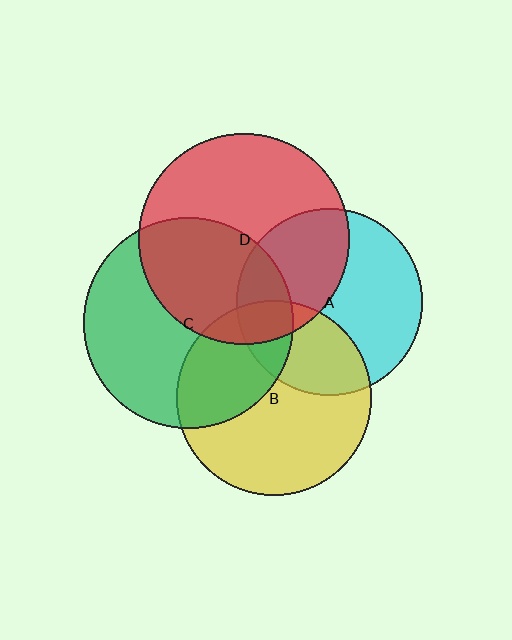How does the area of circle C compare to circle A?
Approximately 1.3 times.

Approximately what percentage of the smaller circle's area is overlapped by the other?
Approximately 40%.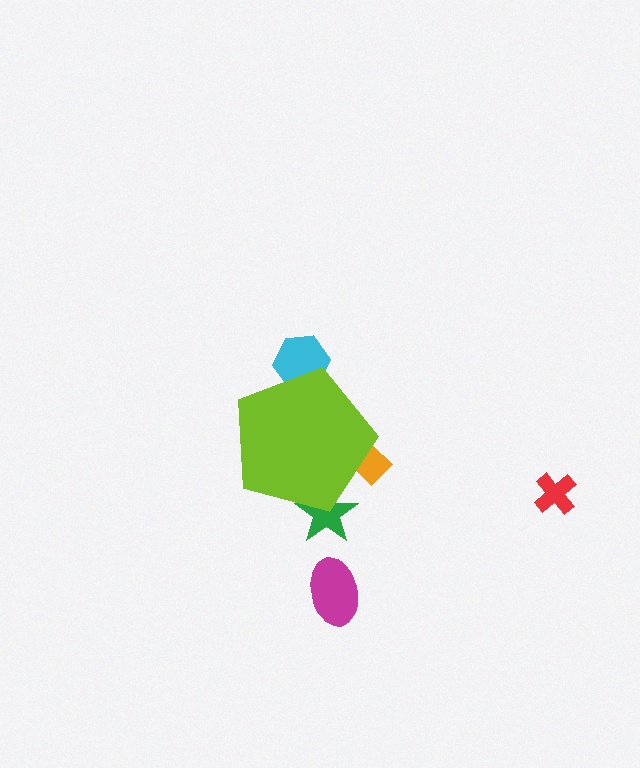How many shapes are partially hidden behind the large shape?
3 shapes are partially hidden.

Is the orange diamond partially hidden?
Yes, the orange diamond is partially hidden behind the lime pentagon.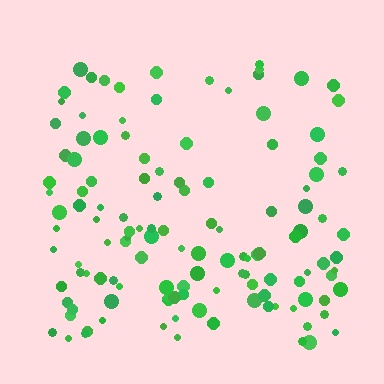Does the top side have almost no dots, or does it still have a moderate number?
Still a moderate number, just noticeably fewer than the bottom.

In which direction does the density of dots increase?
From top to bottom, with the bottom side densest.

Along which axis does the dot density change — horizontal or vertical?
Vertical.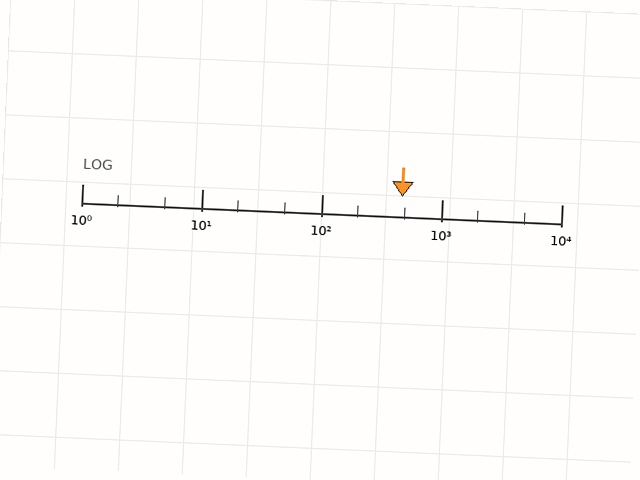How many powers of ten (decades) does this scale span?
The scale spans 4 decades, from 1 to 10000.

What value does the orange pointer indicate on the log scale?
The pointer indicates approximately 470.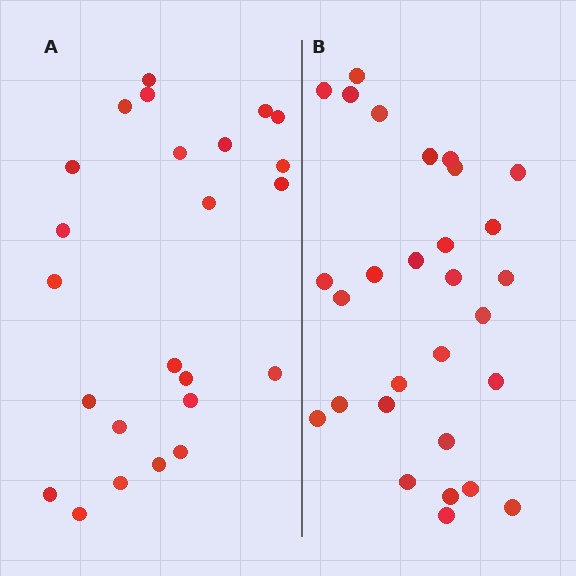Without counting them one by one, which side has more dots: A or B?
Region B (the right region) has more dots.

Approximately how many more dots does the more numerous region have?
Region B has about 5 more dots than region A.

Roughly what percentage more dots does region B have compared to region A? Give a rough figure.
About 20% more.